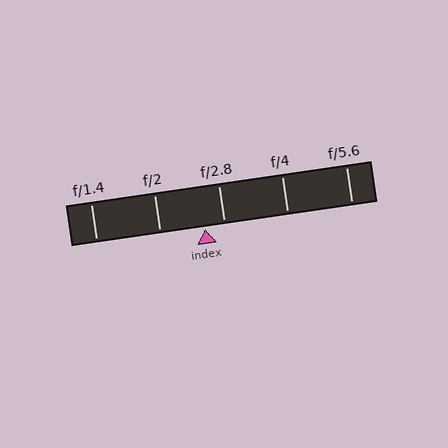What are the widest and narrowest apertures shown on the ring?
The widest aperture shown is f/1.4 and the narrowest is f/5.6.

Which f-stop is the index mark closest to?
The index mark is closest to f/2.8.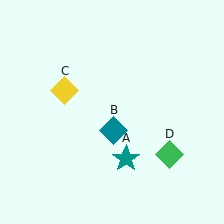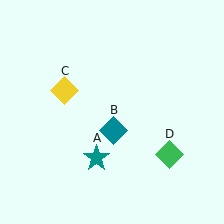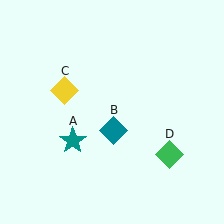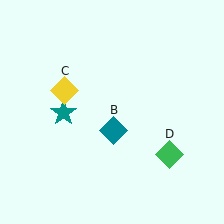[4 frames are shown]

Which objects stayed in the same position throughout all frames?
Teal diamond (object B) and yellow diamond (object C) and green diamond (object D) remained stationary.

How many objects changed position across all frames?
1 object changed position: teal star (object A).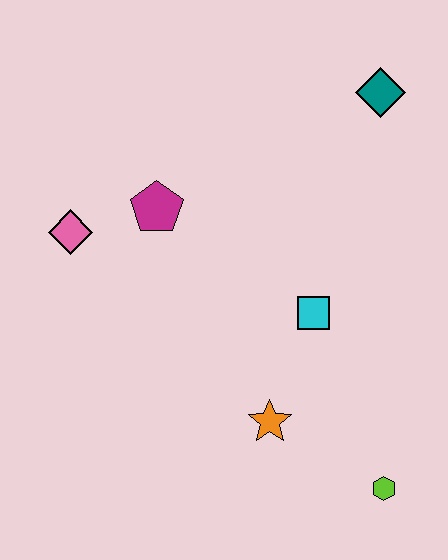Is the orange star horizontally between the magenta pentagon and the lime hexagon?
Yes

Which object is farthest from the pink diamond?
The lime hexagon is farthest from the pink diamond.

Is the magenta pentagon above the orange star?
Yes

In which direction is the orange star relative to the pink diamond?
The orange star is to the right of the pink diamond.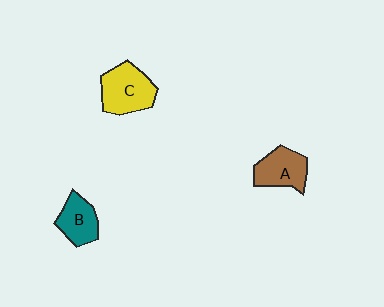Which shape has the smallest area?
Shape B (teal).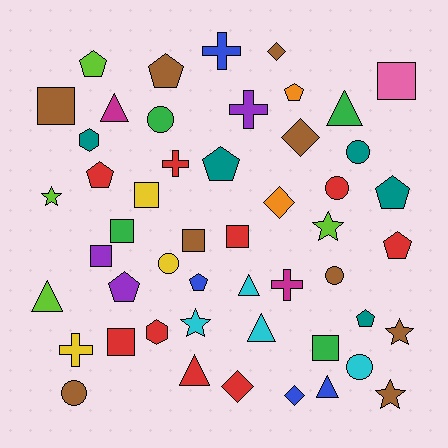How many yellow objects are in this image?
There are 3 yellow objects.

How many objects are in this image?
There are 50 objects.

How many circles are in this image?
There are 7 circles.